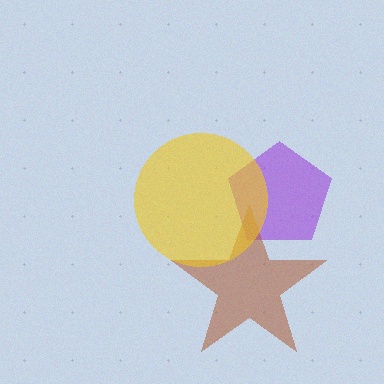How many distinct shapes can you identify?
There are 3 distinct shapes: a purple pentagon, a brown star, a yellow circle.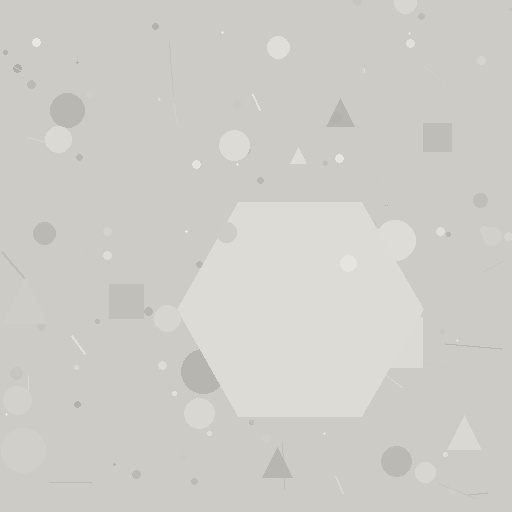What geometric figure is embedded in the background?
A hexagon is embedded in the background.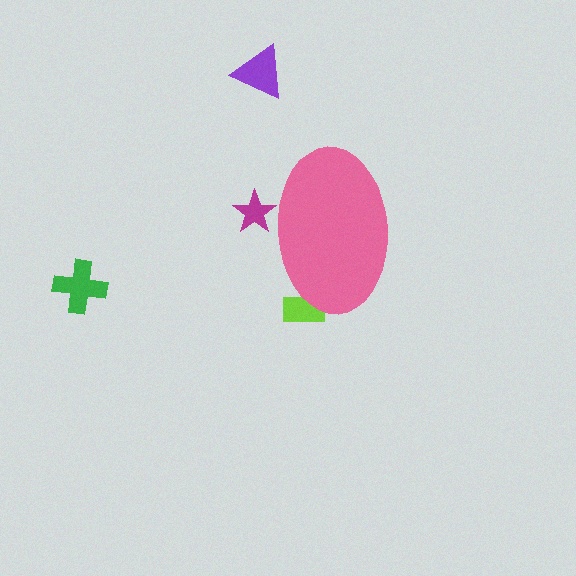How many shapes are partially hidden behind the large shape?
2 shapes are partially hidden.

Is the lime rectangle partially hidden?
Yes, the lime rectangle is partially hidden behind the pink ellipse.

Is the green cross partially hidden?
No, the green cross is fully visible.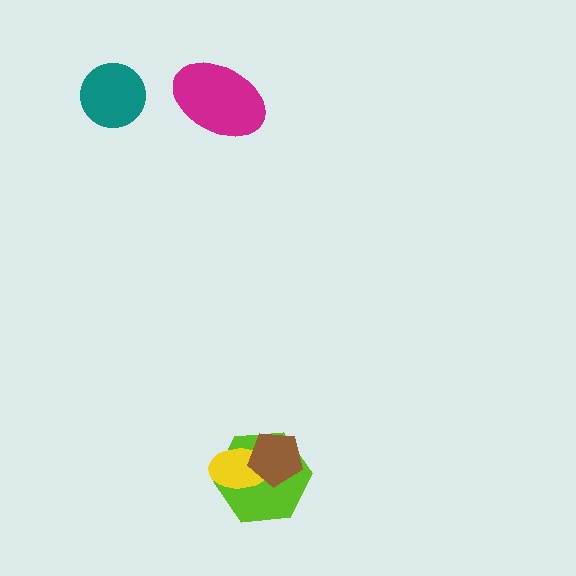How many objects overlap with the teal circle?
0 objects overlap with the teal circle.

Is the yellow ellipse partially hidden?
Yes, it is partially covered by another shape.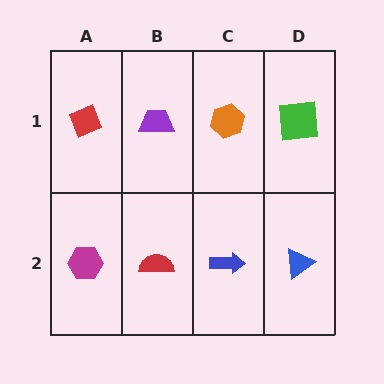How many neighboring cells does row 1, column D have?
2.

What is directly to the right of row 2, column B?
A blue arrow.